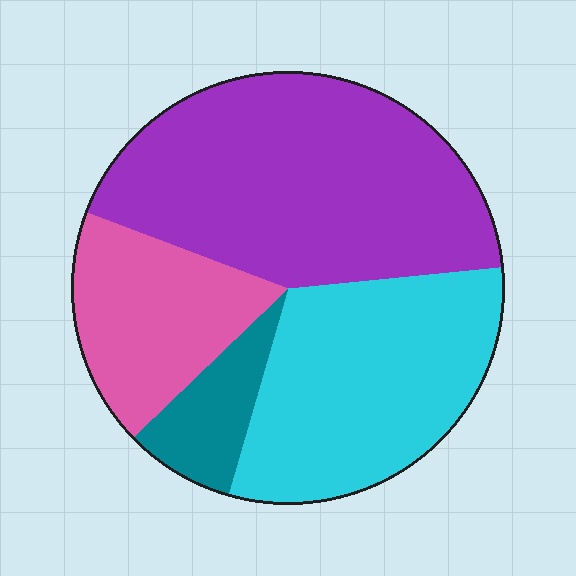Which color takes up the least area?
Teal, at roughly 10%.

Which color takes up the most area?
Purple, at roughly 45%.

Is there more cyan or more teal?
Cyan.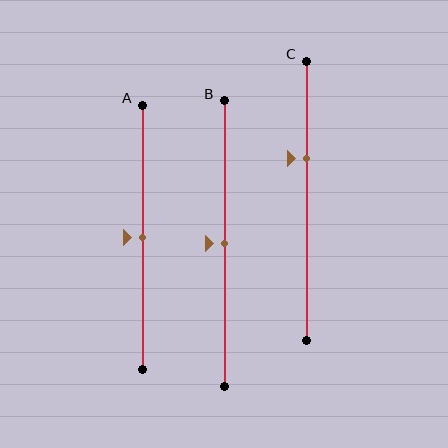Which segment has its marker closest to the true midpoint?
Segment A has its marker closest to the true midpoint.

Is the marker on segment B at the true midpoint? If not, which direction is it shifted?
Yes, the marker on segment B is at the true midpoint.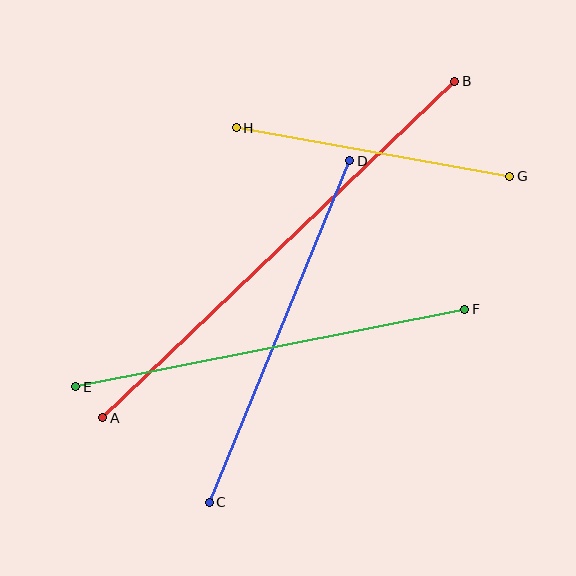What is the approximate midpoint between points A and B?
The midpoint is at approximately (279, 250) pixels.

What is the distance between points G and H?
The distance is approximately 278 pixels.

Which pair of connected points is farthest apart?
Points A and B are farthest apart.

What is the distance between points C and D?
The distance is approximately 369 pixels.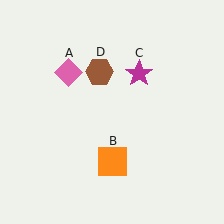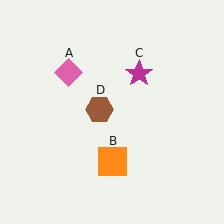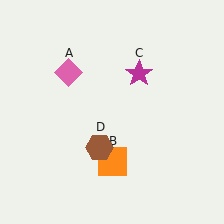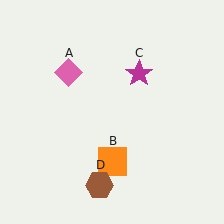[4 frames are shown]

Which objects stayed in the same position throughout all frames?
Pink diamond (object A) and orange square (object B) and magenta star (object C) remained stationary.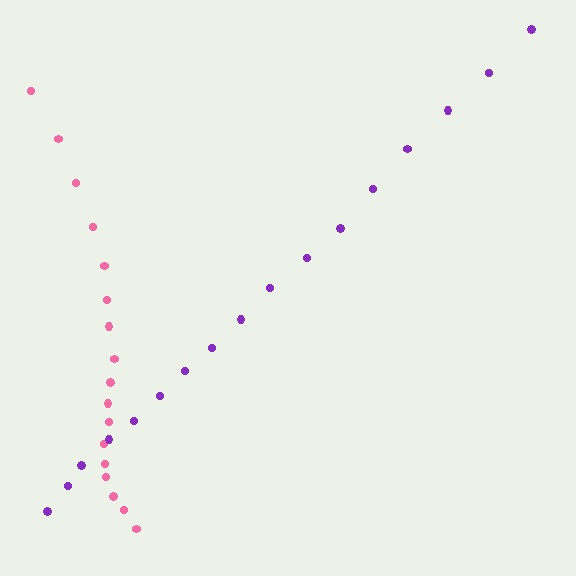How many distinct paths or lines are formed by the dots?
There are 2 distinct paths.